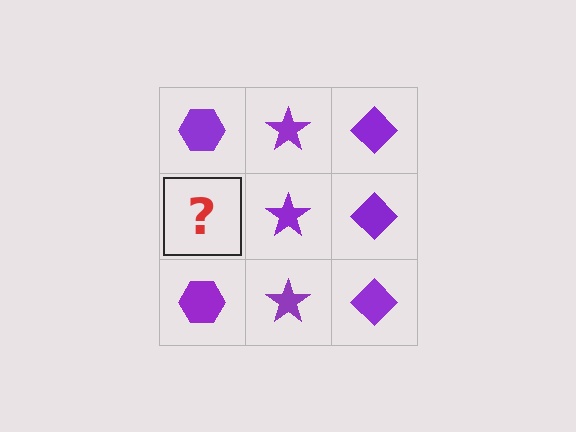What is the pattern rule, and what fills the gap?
The rule is that each column has a consistent shape. The gap should be filled with a purple hexagon.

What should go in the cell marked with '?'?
The missing cell should contain a purple hexagon.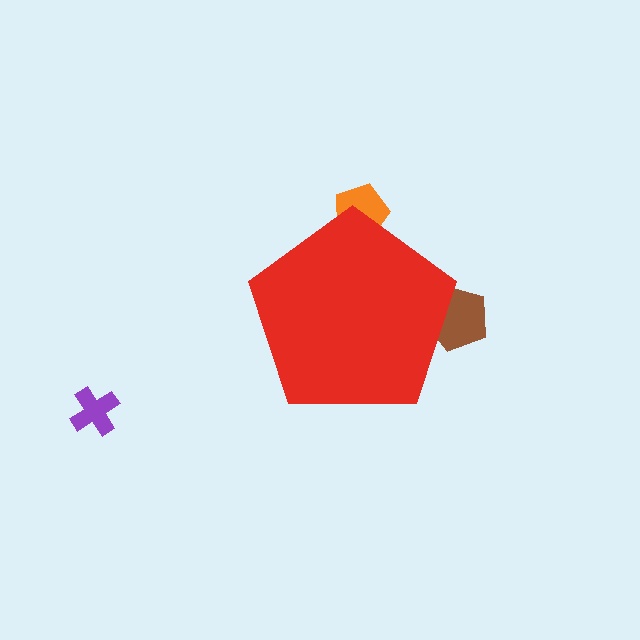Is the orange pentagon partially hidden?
Yes, the orange pentagon is partially hidden behind the red pentagon.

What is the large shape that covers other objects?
A red pentagon.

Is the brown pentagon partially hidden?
Yes, the brown pentagon is partially hidden behind the red pentagon.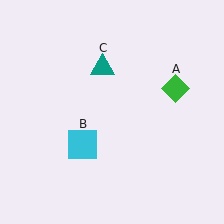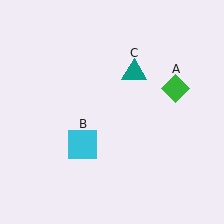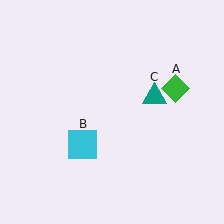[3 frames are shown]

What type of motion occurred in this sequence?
The teal triangle (object C) rotated clockwise around the center of the scene.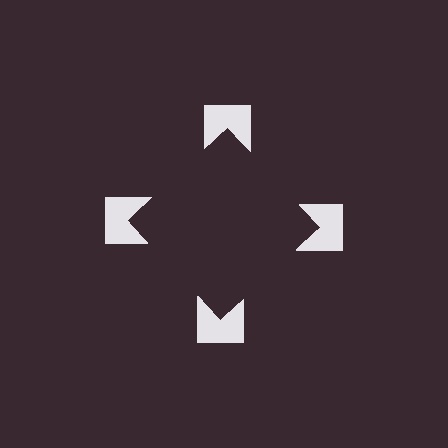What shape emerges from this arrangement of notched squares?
An illusory square — its edges are inferred from the aligned wedge cuts in the notched squares, not physically drawn.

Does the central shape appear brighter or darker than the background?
It typically appears slightly darker than the background, even though no actual brightness change is drawn.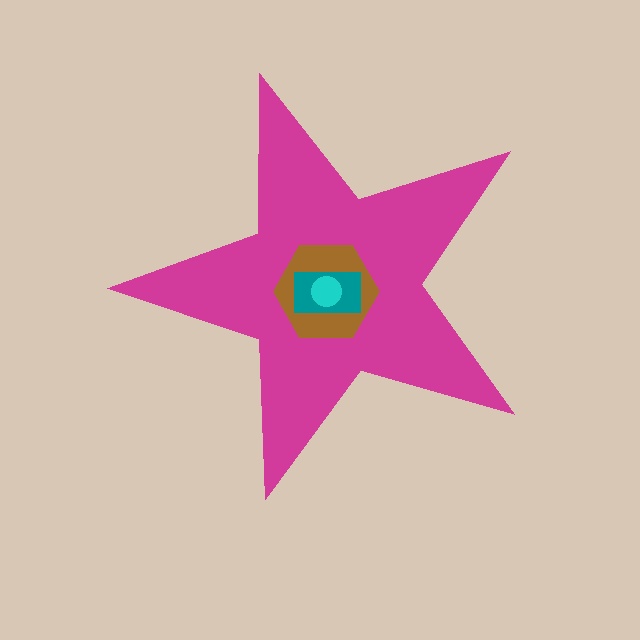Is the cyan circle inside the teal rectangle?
Yes.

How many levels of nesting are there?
4.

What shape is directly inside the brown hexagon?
The teal rectangle.